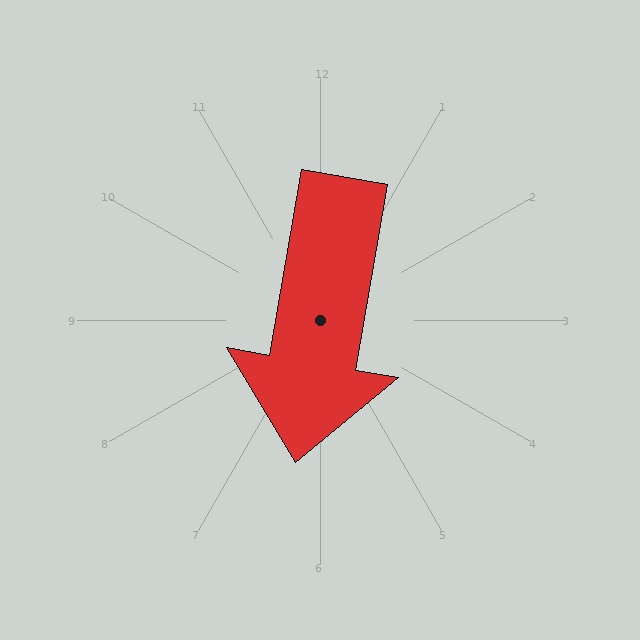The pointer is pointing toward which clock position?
Roughly 6 o'clock.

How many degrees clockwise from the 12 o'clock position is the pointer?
Approximately 190 degrees.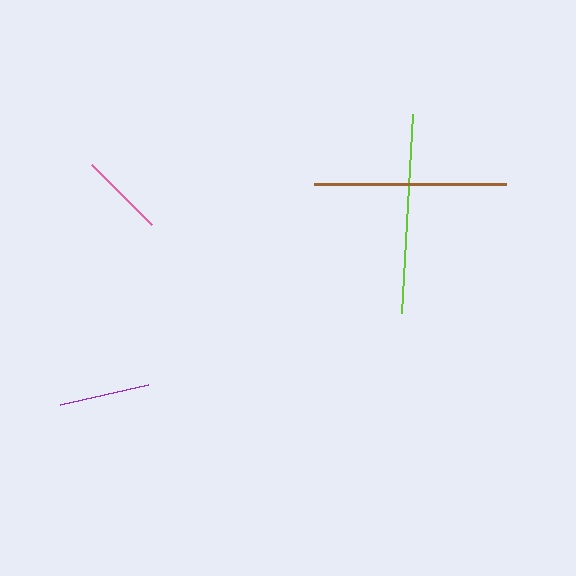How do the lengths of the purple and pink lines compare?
The purple and pink lines are approximately the same length.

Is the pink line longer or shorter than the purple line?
The purple line is longer than the pink line.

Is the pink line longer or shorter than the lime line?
The lime line is longer than the pink line.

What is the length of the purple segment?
The purple segment is approximately 90 pixels long.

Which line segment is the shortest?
The pink line is the shortest at approximately 85 pixels.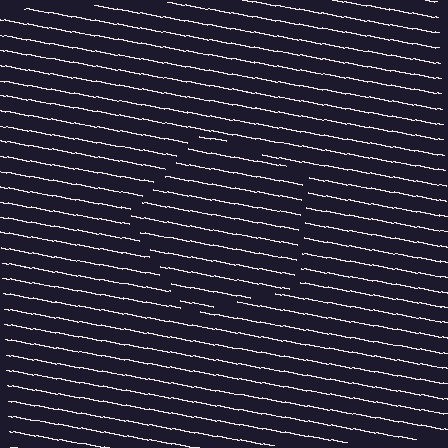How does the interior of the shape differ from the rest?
The interior of the shape contains the same grating, shifted by half a period — the contour is defined by the phase discontinuity where line-ends from the inner and outer gratings abut.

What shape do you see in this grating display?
An illusory pentagon. The interior of the shape contains the same grating, shifted by half a period — the contour is defined by the phase discontinuity where line-ends from the inner and outer gratings abut.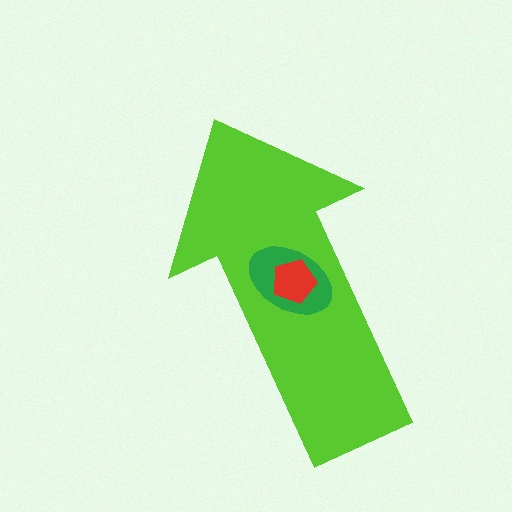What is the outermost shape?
The lime arrow.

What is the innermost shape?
The red pentagon.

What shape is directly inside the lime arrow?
The green ellipse.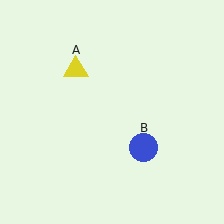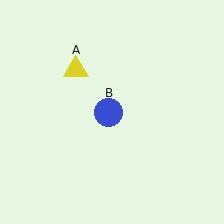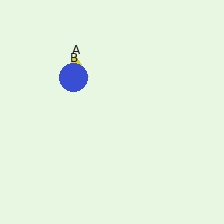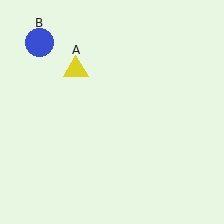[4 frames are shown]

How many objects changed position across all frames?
1 object changed position: blue circle (object B).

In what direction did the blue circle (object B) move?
The blue circle (object B) moved up and to the left.